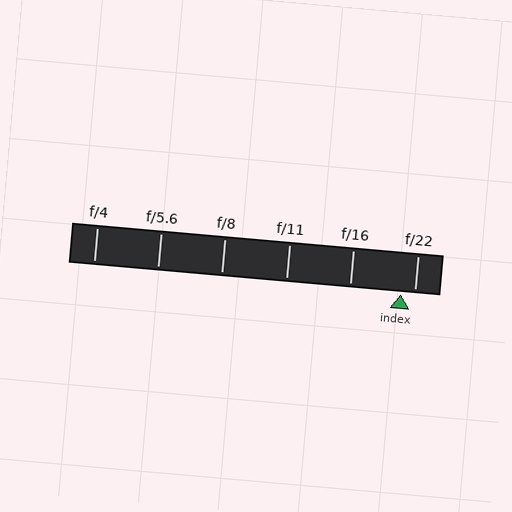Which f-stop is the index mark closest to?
The index mark is closest to f/22.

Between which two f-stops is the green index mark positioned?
The index mark is between f/16 and f/22.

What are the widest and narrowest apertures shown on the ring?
The widest aperture shown is f/4 and the narrowest is f/22.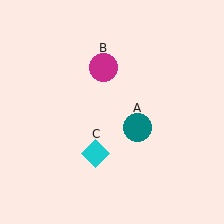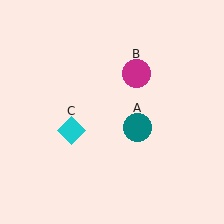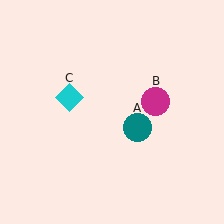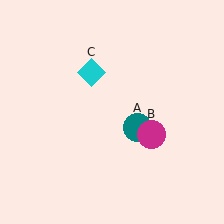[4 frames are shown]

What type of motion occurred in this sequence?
The magenta circle (object B), cyan diamond (object C) rotated clockwise around the center of the scene.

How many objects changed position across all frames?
2 objects changed position: magenta circle (object B), cyan diamond (object C).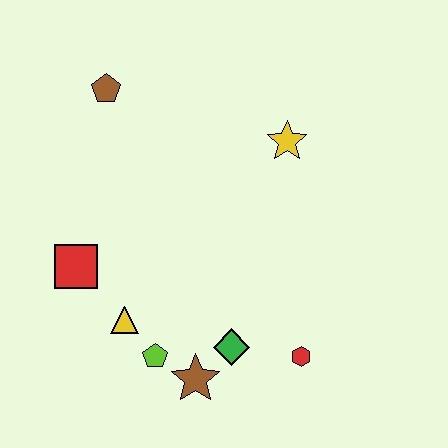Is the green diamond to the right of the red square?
Yes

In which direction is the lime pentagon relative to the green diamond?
The lime pentagon is to the left of the green diamond.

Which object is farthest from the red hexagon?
The brown pentagon is farthest from the red hexagon.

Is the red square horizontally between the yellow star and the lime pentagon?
No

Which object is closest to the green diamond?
The brown star is closest to the green diamond.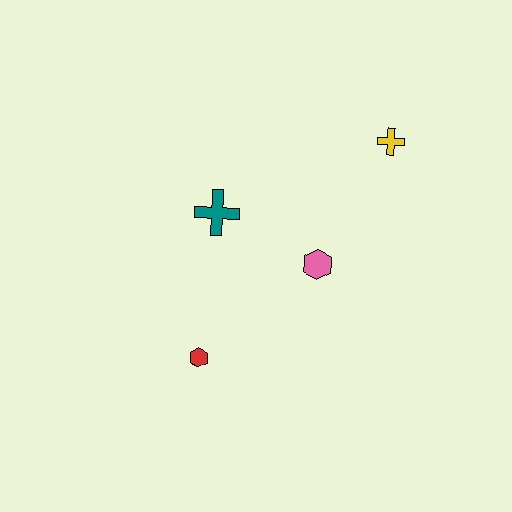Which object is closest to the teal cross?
The pink hexagon is closest to the teal cross.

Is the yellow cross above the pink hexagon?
Yes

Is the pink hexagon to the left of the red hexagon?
No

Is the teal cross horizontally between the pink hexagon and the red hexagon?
Yes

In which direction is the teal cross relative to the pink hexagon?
The teal cross is to the left of the pink hexagon.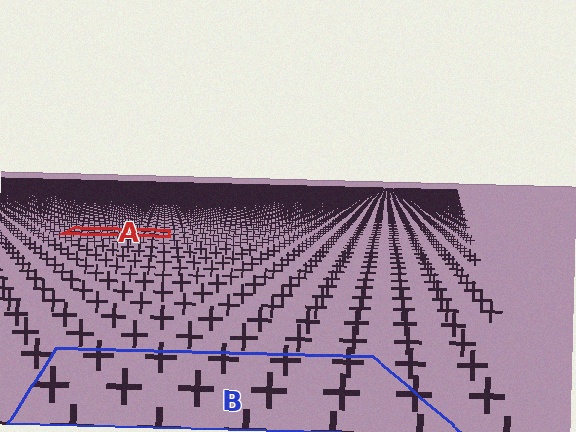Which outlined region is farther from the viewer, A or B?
Region A is farther from the viewer — the texture elements inside it appear smaller and more densely packed.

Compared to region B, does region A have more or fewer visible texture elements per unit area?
Region A has more texture elements per unit area — they are packed more densely because it is farther away.